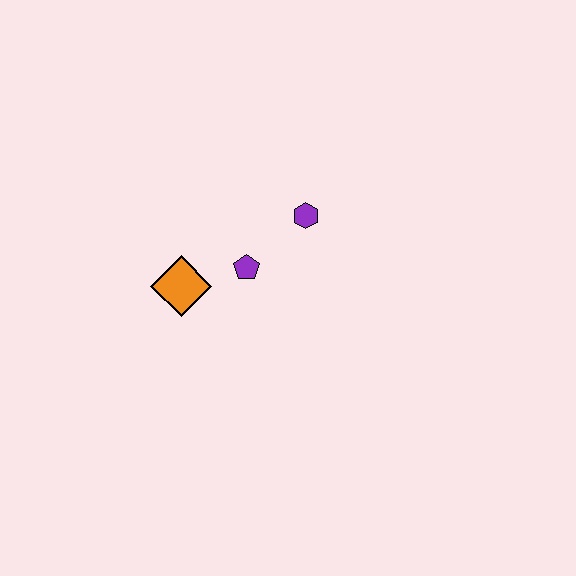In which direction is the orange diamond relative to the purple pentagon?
The orange diamond is to the left of the purple pentagon.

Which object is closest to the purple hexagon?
The purple pentagon is closest to the purple hexagon.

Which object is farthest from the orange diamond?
The purple hexagon is farthest from the orange diamond.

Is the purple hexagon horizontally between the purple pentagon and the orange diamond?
No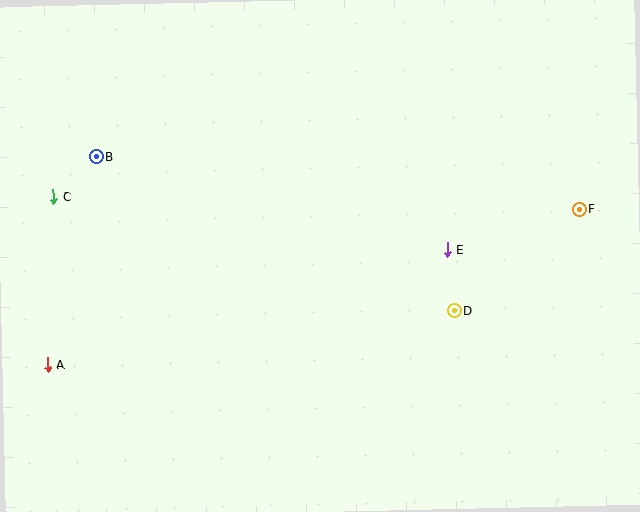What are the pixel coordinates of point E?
Point E is at (447, 250).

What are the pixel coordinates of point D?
Point D is at (455, 311).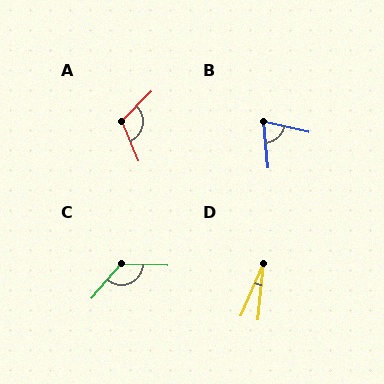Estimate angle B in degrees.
Approximately 71 degrees.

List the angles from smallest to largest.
D (18°), B (71°), A (111°), C (128°).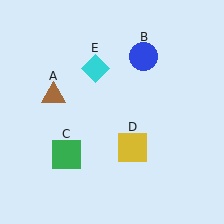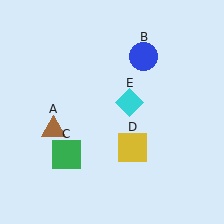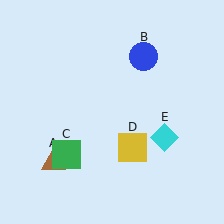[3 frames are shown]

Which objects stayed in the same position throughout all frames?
Blue circle (object B) and green square (object C) and yellow square (object D) remained stationary.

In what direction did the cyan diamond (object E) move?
The cyan diamond (object E) moved down and to the right.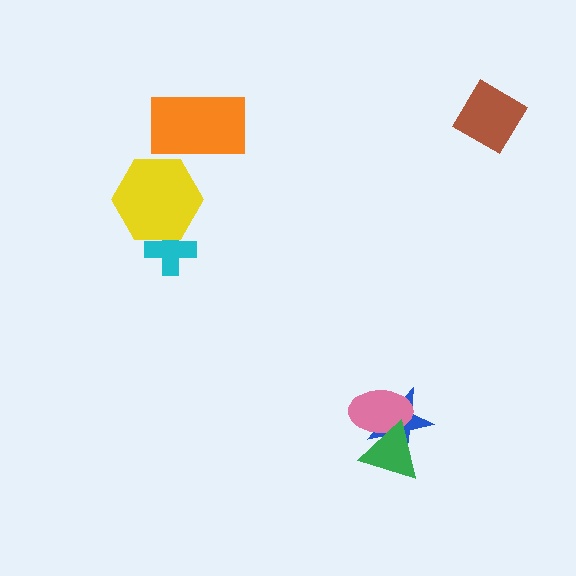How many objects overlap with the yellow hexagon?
1 object overlaps with the yellow hexagon.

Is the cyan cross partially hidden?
Yes, it is partially covered by another shape.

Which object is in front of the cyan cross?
The yellow hexagon is in front of the cyan cross.